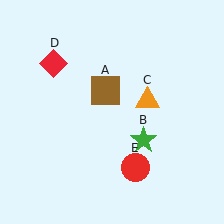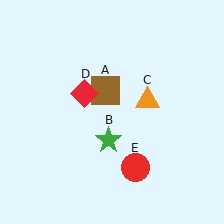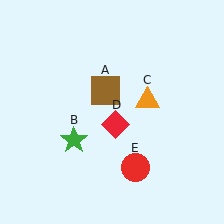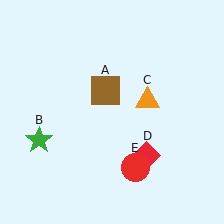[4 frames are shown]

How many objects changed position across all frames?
2 objects changed position: green star (object B), red diamond (object D).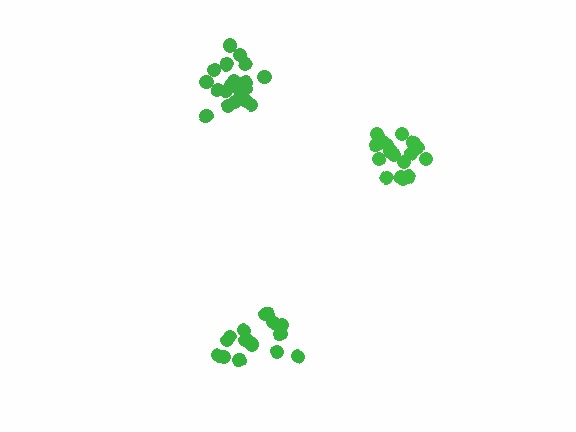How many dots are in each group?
Group 1: 15 dots, Group 2: 18 dots, Group 3: 20 dots (53 total).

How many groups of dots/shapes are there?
There are 3 groups.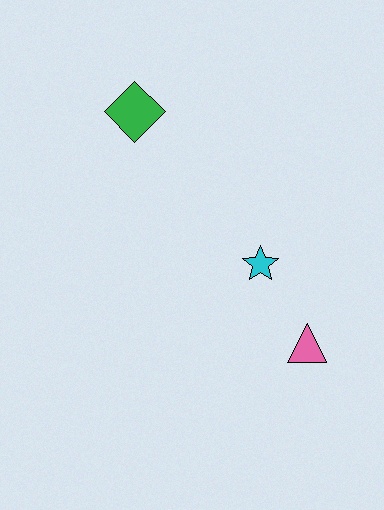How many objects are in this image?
There are 3 objects.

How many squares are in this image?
There are no squares.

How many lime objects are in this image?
There are no lime objects.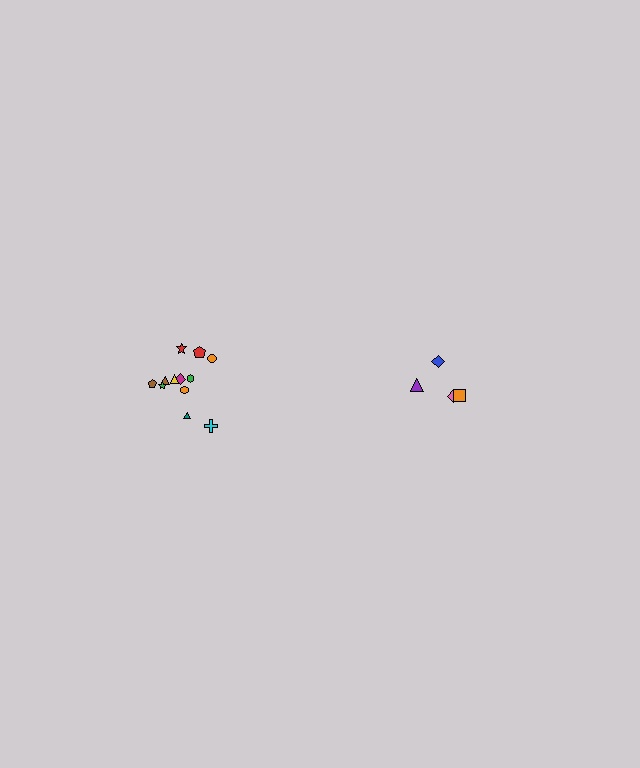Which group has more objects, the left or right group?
The left group.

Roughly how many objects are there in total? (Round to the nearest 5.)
Roughly 15 objects in total.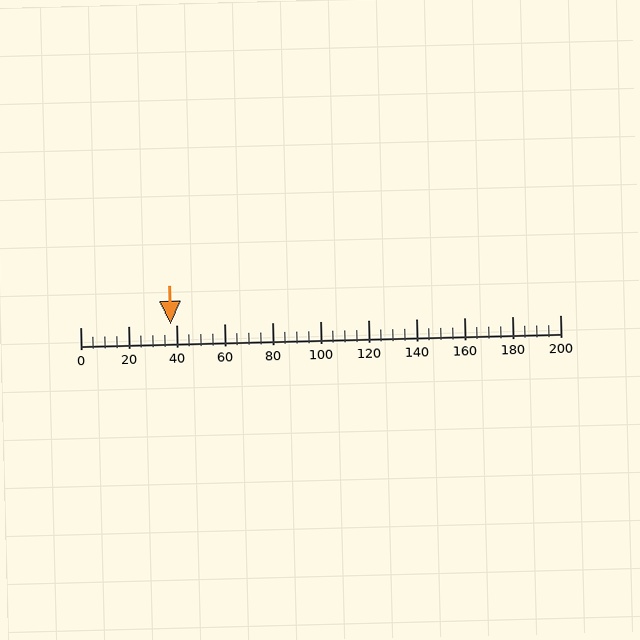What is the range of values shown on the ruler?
The ruler shows values from 0 to 200.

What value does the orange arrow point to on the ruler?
The orange arrow points to approximately 38.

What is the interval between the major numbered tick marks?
The major tick marks are spaced 20 units apart.